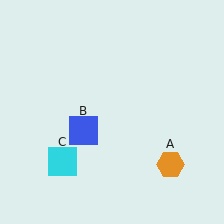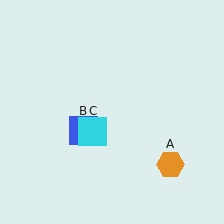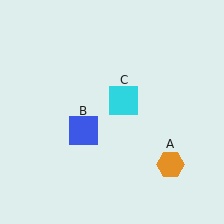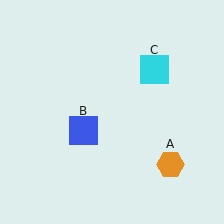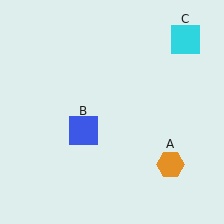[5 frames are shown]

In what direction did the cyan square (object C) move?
The cyan square (object C) moved up and to the right.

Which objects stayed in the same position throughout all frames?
Orange hexagon (object A) and blue square (object B) remained stationary.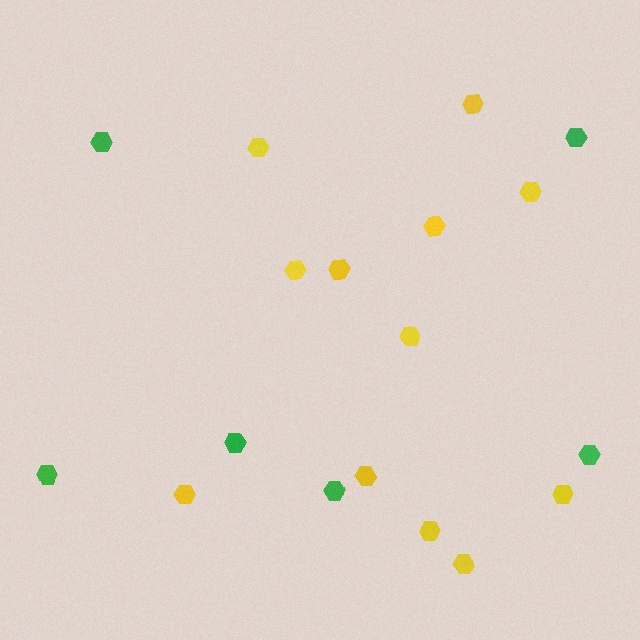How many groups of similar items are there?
There are 2 groups: one group of green hexagons (6) and one group of yellow hexagons (12).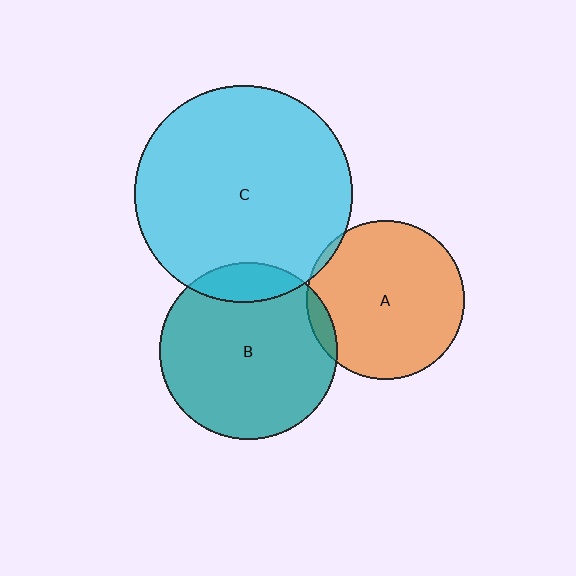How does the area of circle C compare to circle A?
Approximately 1.9 times.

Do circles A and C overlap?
Yes.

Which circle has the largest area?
Circle C (cyan).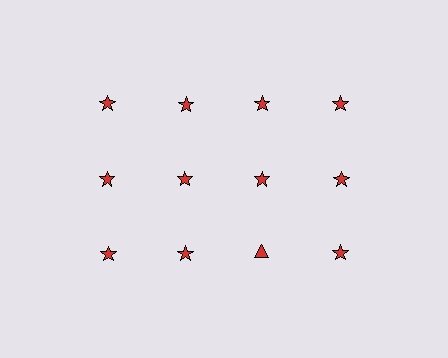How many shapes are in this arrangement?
There are 12 shapes arranged in a grid pattern.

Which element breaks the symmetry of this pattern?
The red triangle in the third row, center column breaks the symmetry. All other shapes are red stars.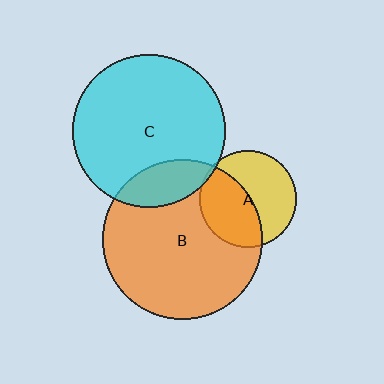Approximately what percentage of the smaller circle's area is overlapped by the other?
Approximately 5%.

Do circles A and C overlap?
Yes.